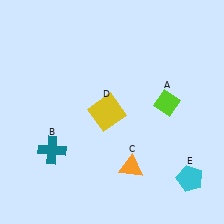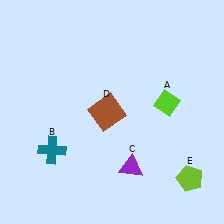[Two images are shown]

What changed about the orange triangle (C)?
In Image 1, C is orange. In Image 2, it changed to purple.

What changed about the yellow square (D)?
In Image 1, D is yellow. In Image 2, it changed to brown.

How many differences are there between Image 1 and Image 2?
There are 3 differences between the two images.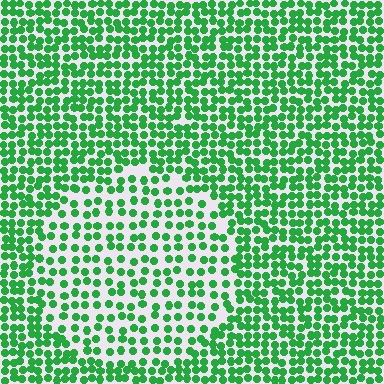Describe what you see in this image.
The image contains small green elements arranged at two different densities. A circle-shaped region is visible where the elements are less densely packed than the surrounding area.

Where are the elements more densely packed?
The elements are more densely packed outside the circle boundary.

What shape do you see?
I see a circle.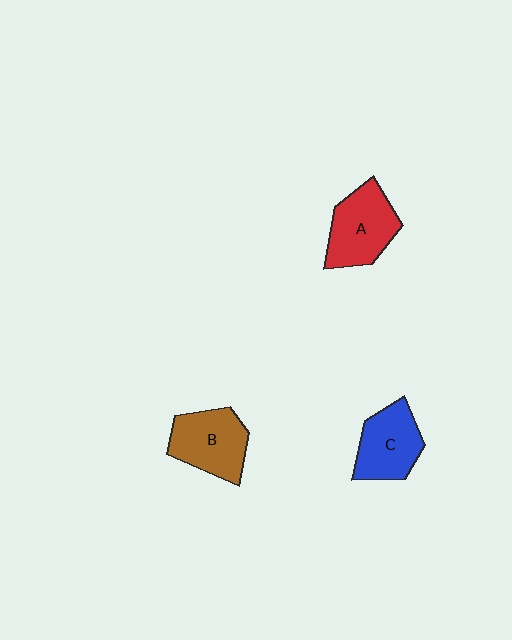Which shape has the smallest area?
Shape C (blue).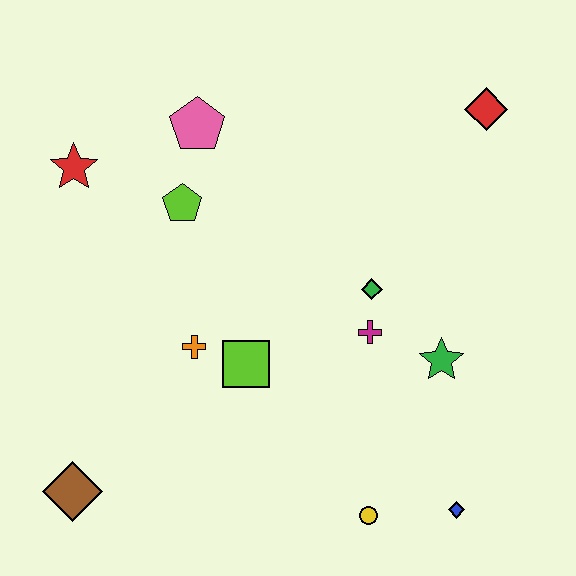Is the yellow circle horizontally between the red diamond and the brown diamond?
Yes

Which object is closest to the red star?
The lime pentagon is closest to the red star.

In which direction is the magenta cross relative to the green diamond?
The magenta cross is below the green diamond.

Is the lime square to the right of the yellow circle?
No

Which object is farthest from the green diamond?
The brown diamond is farthest from the green diamond.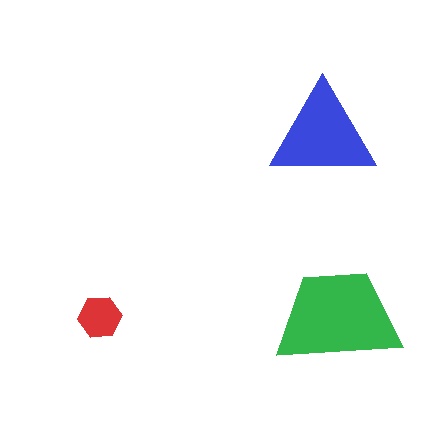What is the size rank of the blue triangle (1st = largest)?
2nd.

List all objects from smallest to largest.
The red hexagon, the blue triangle, the green trapezoid.